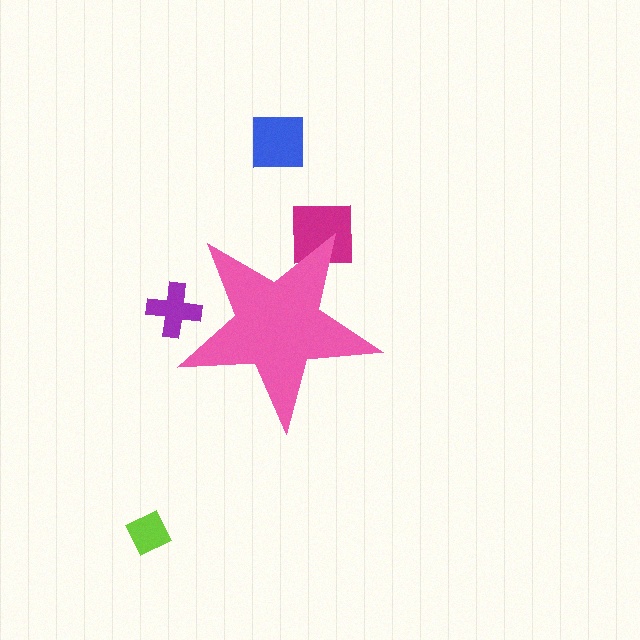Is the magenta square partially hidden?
Yes, the magenta square is partially hidden behind the pink star.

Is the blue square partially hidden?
No, the blue square is fully visible.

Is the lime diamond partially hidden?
No, the lime diamond is fully visible.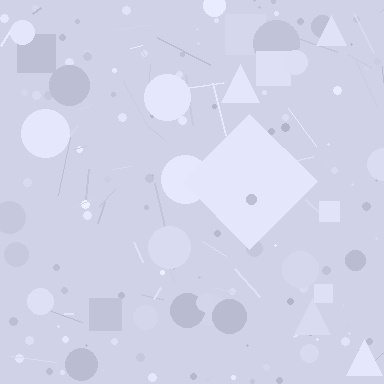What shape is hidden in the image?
A diamond is hidden in the image.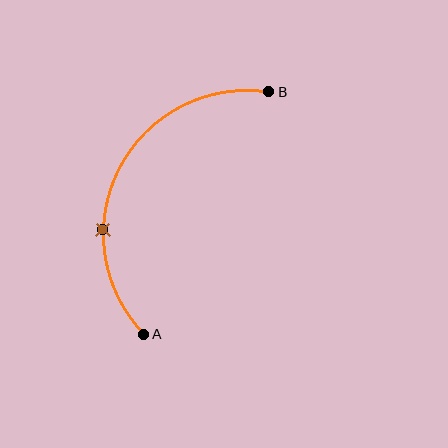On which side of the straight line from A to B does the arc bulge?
The arc bulges to the left of the straight line connecting A and B.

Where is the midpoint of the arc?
The arc midpoint is the point on the curve farthest from the straight line joining A and B. It sits to the left of that line.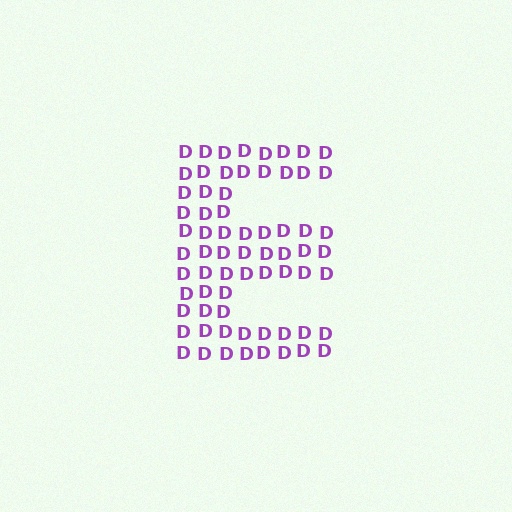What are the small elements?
The small elements are letter D's.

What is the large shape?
The large shape is the letter E.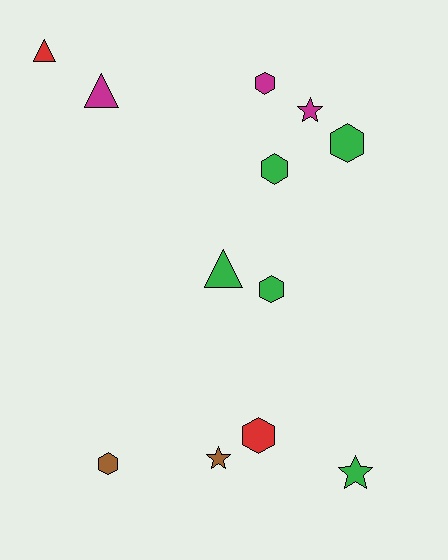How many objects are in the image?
There are 12 objects.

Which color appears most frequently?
Green, with 5 objects.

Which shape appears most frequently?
Hexagon, with 6 objects.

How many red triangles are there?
There is 1 red triangle.